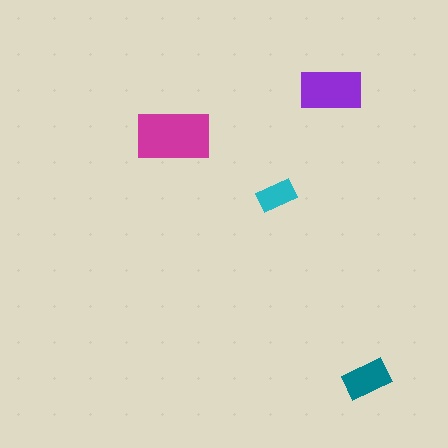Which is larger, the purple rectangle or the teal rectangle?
The purple one.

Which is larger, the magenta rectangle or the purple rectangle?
The magenta one.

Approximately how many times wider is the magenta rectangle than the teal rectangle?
About 1.5 times wider.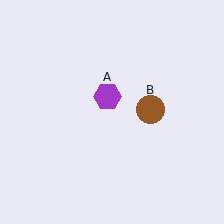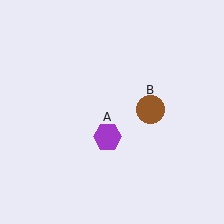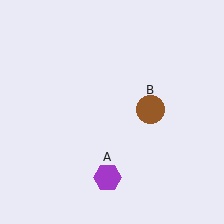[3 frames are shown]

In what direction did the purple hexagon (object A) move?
The purple hexagon (object A) moved down.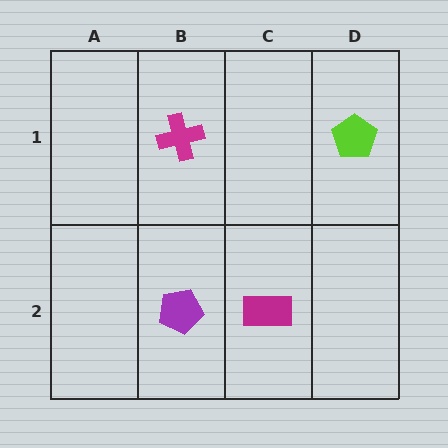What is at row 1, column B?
A magenta cross.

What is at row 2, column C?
A magenta rectangle.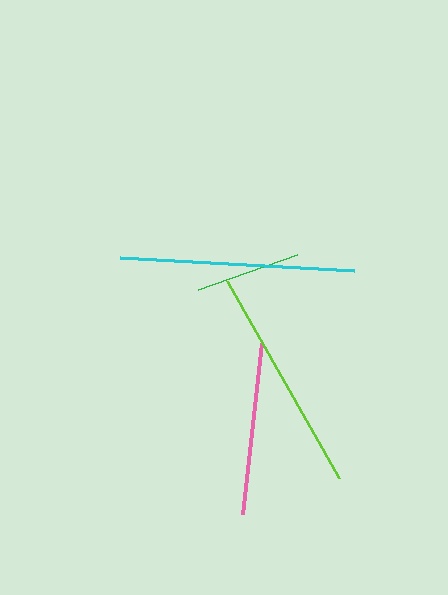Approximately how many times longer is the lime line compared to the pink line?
The lime line is approximately 1.3 times the length of the pink line.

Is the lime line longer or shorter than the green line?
The lime line is longer than the green line.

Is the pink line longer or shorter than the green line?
The pink line is longer than the green line.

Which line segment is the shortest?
The green line is the shortest at approximately 105 pixels.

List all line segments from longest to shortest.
From longest to shortest: cyan, lime, pink, green.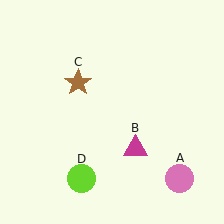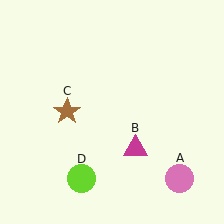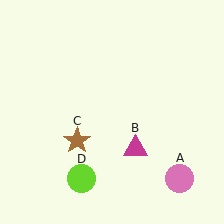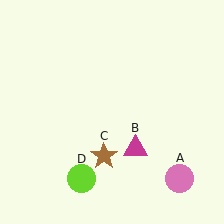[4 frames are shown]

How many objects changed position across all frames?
1 object changed position: brown star (object C).